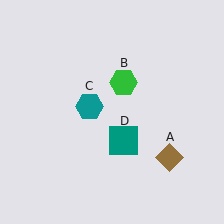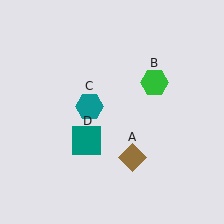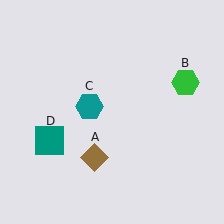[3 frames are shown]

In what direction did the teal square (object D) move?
The teal square (object D) moved left.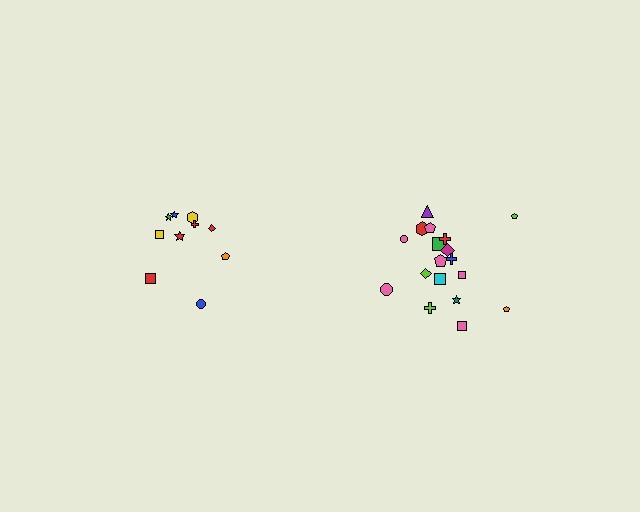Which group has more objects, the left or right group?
The right group.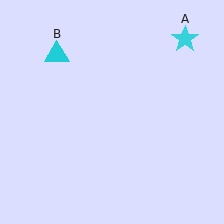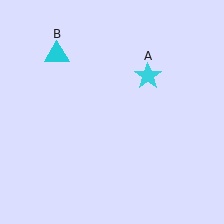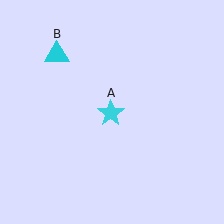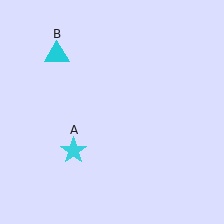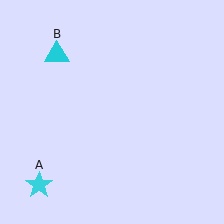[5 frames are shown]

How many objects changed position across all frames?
1 object changed position: cyan star (object A).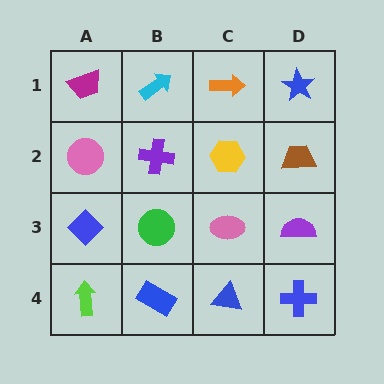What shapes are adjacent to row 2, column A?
A magenta trapezoid (row 1, column A), a blue diamond (row 3, column A), a purple cross (row 2, column B).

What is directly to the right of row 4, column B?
A blue triangle.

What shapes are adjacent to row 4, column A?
A blue diamond (row 3, column A), a blue rectangle (row 4, column B).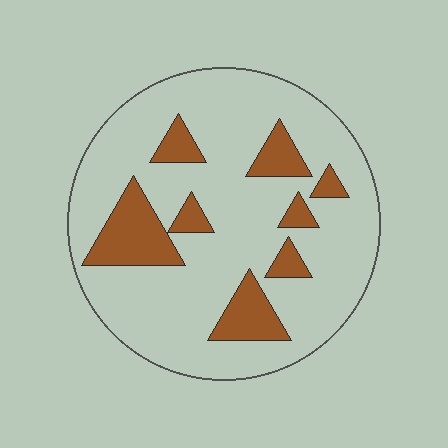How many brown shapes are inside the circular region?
8.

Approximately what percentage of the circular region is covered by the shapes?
Approximately 20%.